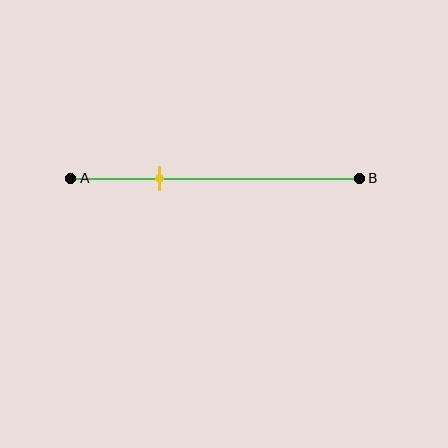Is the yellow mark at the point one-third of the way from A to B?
Yes, the mark is approximately at the one-third point.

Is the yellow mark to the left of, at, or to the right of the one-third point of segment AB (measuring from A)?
The yellow mark is approximately at the one-third point of segment AB.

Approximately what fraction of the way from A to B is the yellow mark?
The yellow mark is approximately 30% of the way from A to B.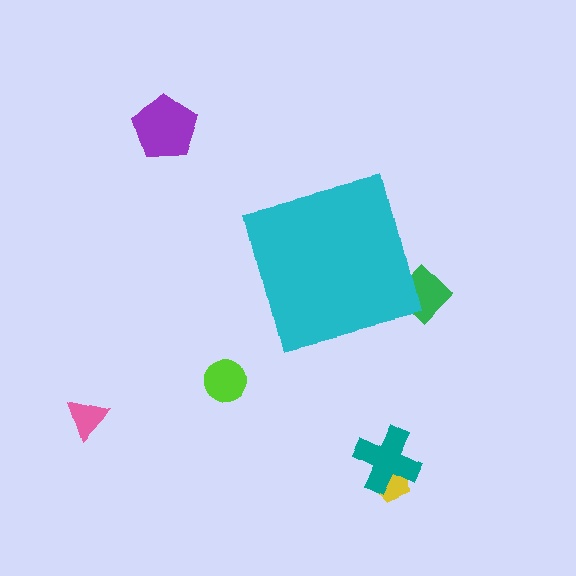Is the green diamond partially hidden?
Yes, the green diamond is partially hidden behind the cyan square.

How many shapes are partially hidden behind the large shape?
1 shape is partially hidden.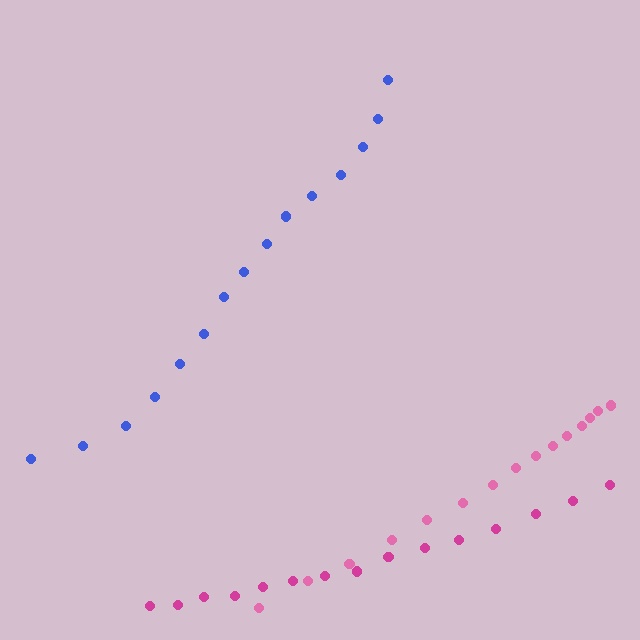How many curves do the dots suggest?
There are 3 distinct paths.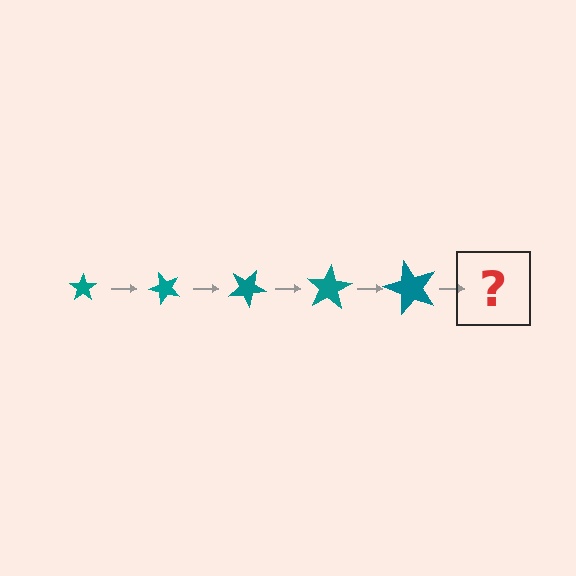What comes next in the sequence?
The next element should be a star, larger than the previous one and rotated 250 degrees from the start.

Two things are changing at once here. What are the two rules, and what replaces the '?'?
The two rules are that the star grows larger each step and it rotates 50 degrees each step. The '?' should be a star, larger than the previous one and rotated 250 degrees from the start.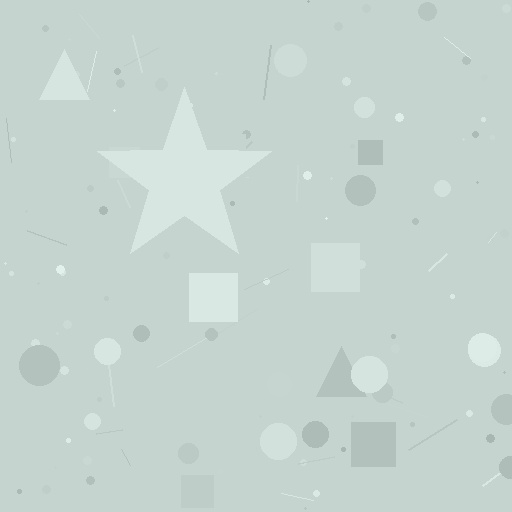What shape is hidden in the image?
A star is hidden in the image.